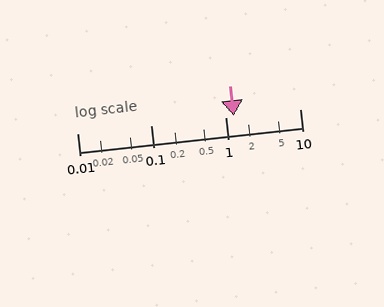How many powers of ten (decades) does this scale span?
The scale spans 3 decades, from 0.01 to 10.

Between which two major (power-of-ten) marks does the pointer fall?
The pointer is between 1 and 10.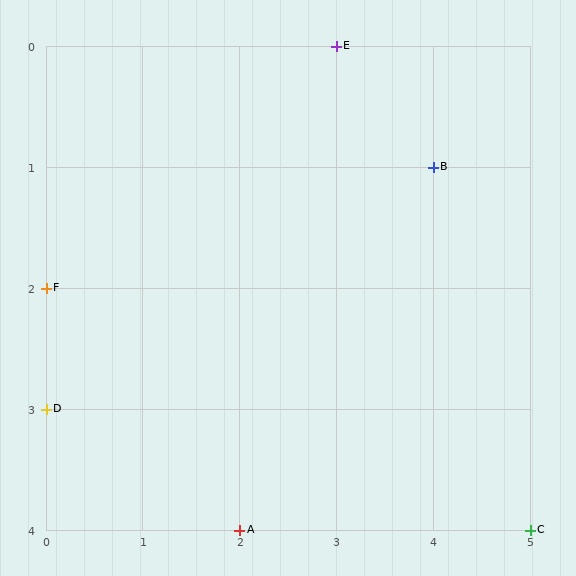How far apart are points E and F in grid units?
Points E and F are 3 columns and 2 rows apart (about 3.6 grid units diagonally).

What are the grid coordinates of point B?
Point B is at grid coordinates (4, 1).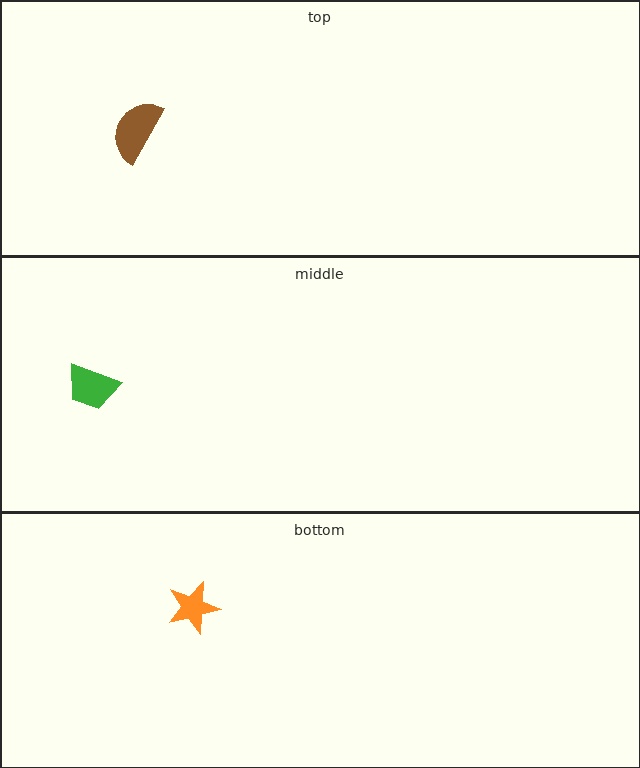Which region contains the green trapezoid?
The middle region.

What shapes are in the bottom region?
The orange star.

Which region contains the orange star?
The bottom region.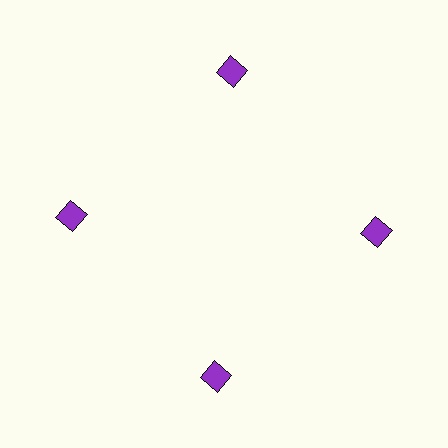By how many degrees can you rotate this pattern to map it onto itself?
The pattern maps onto itself every 90 degrees of rotation.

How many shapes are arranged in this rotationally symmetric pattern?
There are 4 shapes, arranged in 4 groups of 1.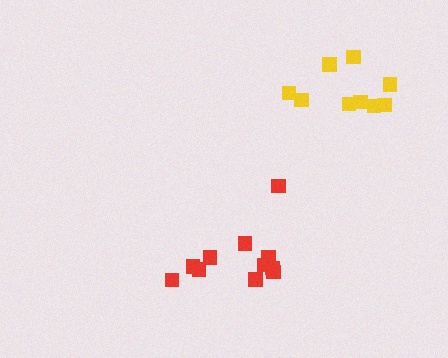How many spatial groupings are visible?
There are 2 spatial groupings.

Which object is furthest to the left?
The red cluster is leftmost.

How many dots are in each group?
Group 1: 9 dots, Group 2: 11 dots (20 total).